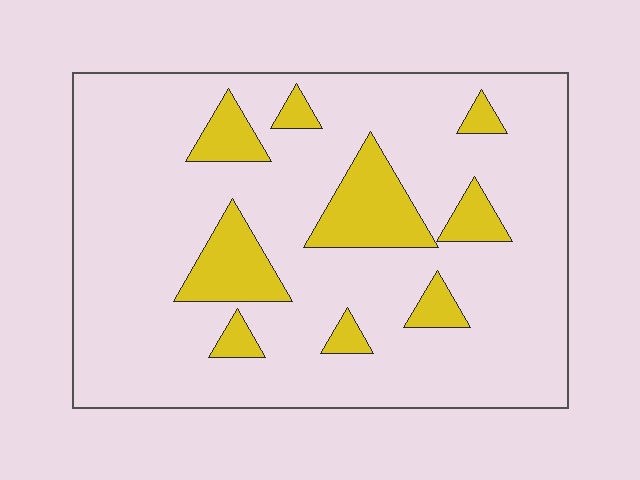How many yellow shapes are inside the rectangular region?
9.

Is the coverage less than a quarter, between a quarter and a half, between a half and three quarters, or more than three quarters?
Less than a quarter.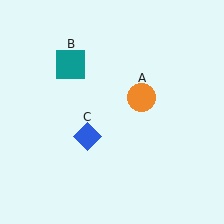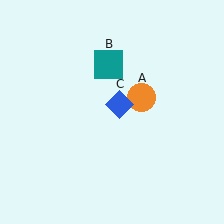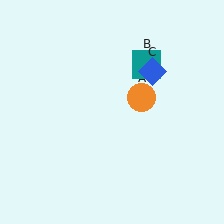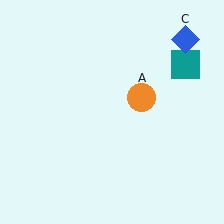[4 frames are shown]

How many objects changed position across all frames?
2 objects changed position: teal square (object B), blue diamond (object C).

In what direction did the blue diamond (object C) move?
The blue diamond (object C) moved up and to the right.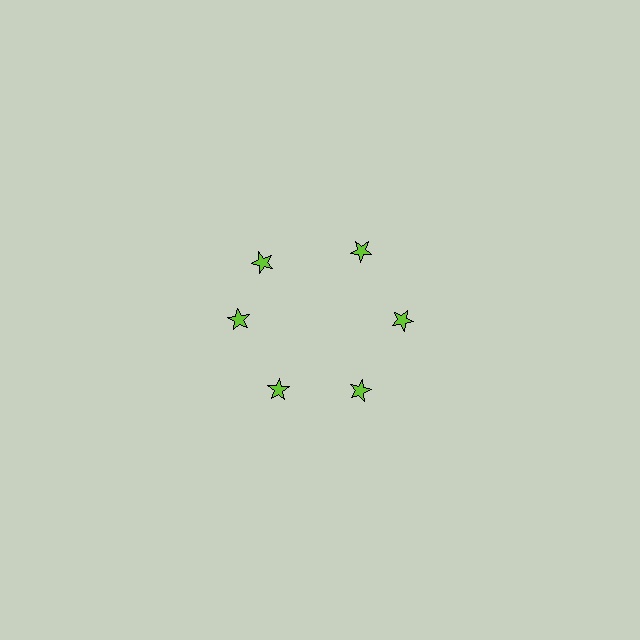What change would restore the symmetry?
The symmetry would be restored by rotating it back into even spacing with its neighbors so that all 6 stars sit at equal angles and equal distance from the center.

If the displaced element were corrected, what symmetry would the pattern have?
It would have 6-fold rotational symmetry — the pattern would map onto itself every 60 degrees.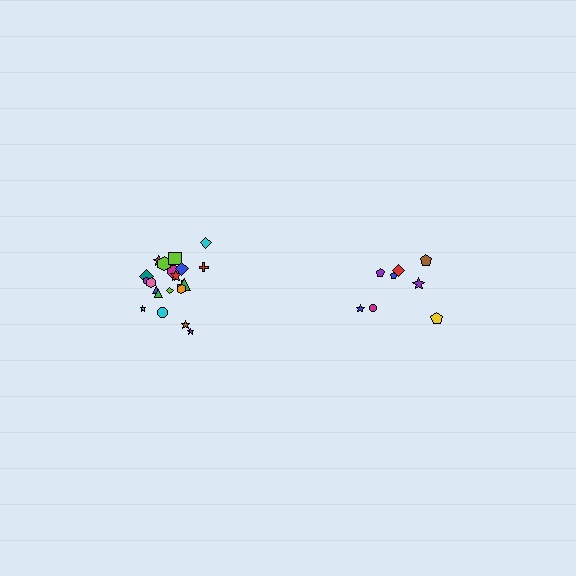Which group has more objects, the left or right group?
The left group.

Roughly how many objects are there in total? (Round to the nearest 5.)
Roughly 30 objects in total.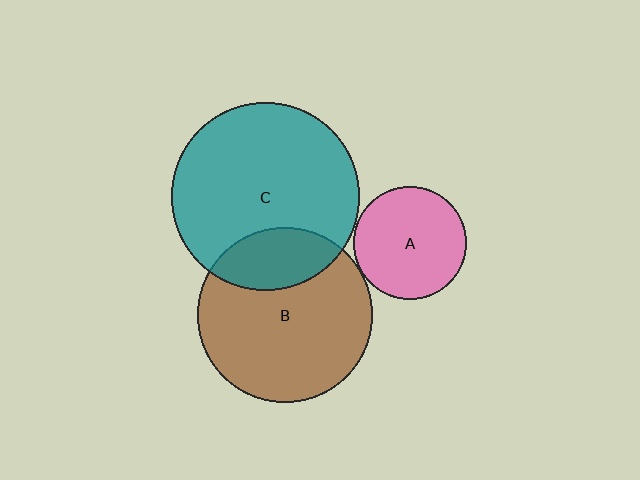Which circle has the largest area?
Circle C (teal).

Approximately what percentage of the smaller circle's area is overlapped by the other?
Approximately 25%.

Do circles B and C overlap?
Yes.